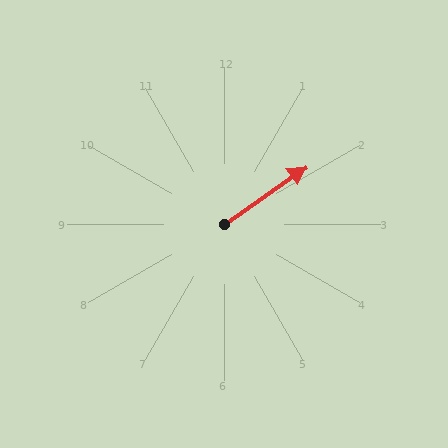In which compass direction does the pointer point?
Northeast.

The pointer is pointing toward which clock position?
Roughly 2 o'clock.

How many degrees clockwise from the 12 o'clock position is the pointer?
Approximately 55 degrees.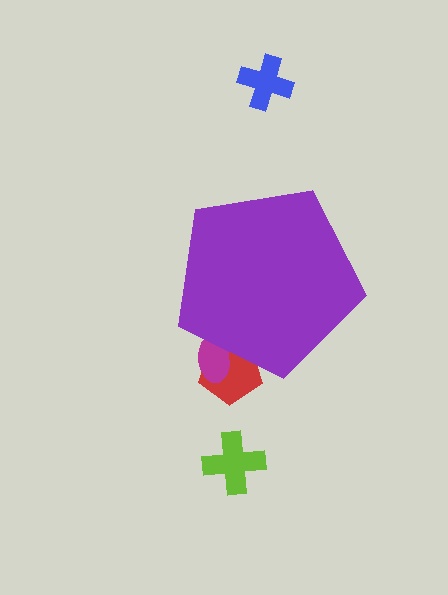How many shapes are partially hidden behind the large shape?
2 shapes are partially hidden.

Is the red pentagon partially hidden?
Yes, the red pentagon is partially hidden behind the purple pentagon.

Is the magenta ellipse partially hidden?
Yes, the magenta ellipse is partially hidden behind the purple pentagon.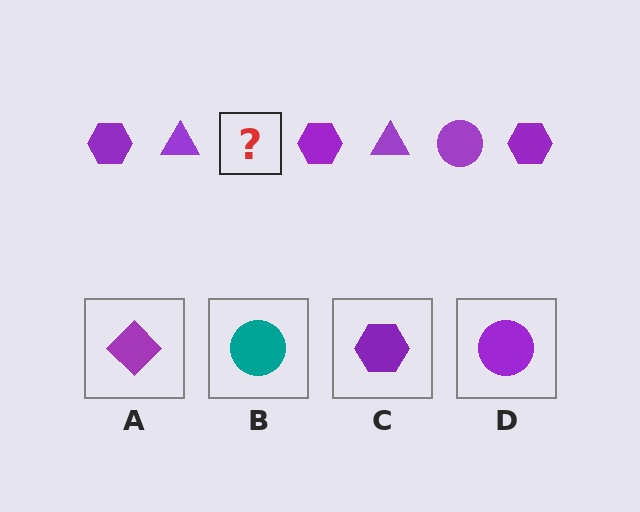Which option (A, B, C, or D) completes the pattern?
D.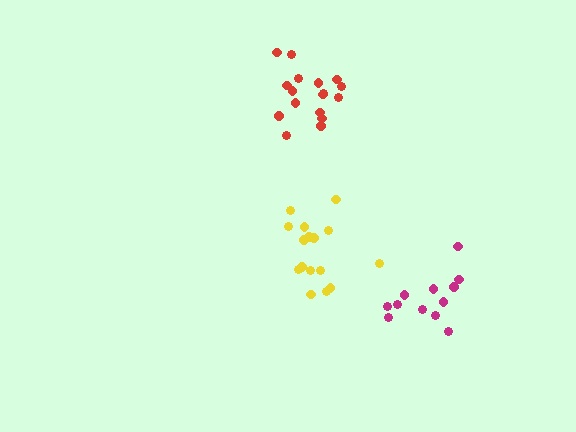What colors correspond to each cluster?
The clusters are colored: red, yellow, magenta.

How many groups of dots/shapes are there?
There are 3 groups.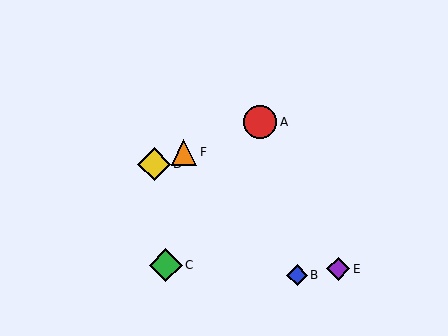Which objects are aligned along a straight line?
Objects A, D, F are aligned along a straight line.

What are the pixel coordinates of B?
Object B is at (297, 275).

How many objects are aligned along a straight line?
3 objects (A, D, F) are aligned along a straight line.